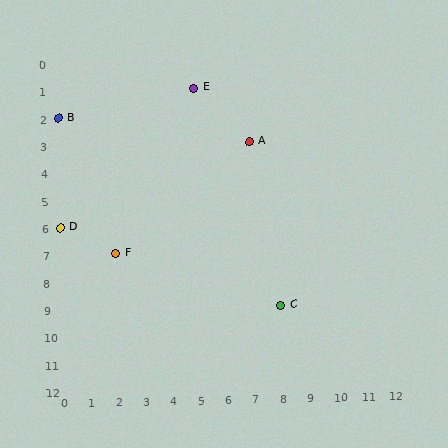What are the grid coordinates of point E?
Point E is at grid coordinates (5, 1).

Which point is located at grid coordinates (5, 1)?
Point E is at (5, 1).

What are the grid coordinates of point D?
Point D is at grid coordinates (0, 6).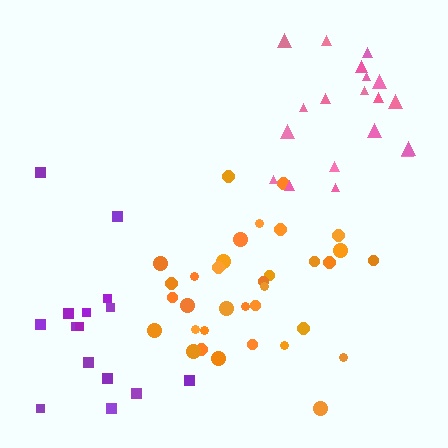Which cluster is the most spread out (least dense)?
Purple.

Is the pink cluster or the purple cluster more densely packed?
Pink.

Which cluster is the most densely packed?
Orange.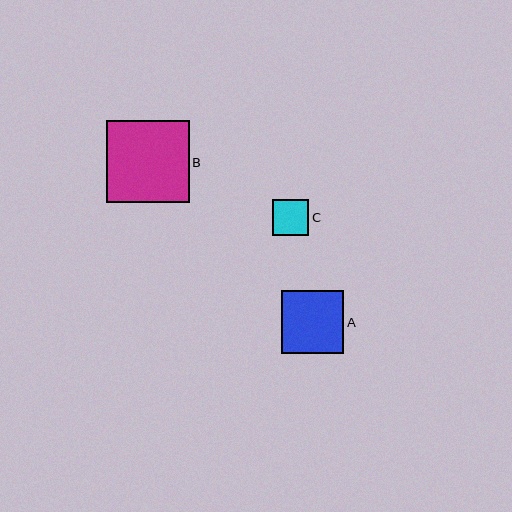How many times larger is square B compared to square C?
Square B is approximately 2.3 times the size of square C.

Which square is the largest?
Square B is the largest with a size of approximately 83 pixels.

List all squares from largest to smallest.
From largest to smallest: B, A, C.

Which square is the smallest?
Square C is the smallest with a size of approximately 36 pixels.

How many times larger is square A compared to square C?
Square A is approximately 1.7 times the size of square C.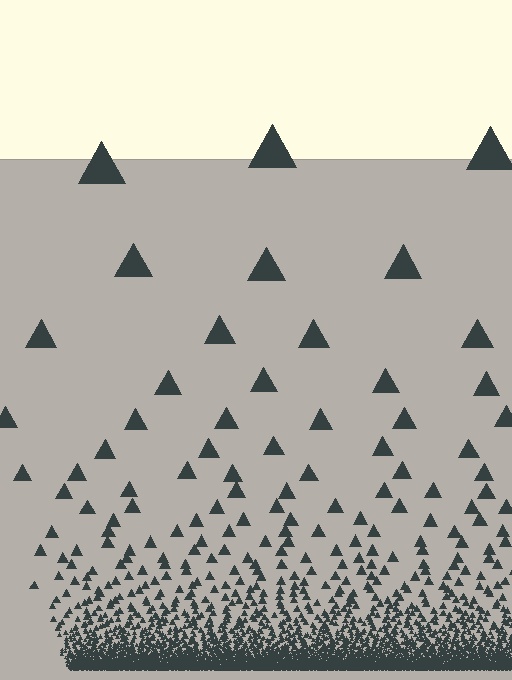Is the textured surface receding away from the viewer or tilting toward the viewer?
The surface appears to tilt toward the viewer. Texture elements get larger and sparser toward the top.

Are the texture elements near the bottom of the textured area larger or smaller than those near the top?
Smaller. The gradient is inverted — elements near the bottom are smaller and denser.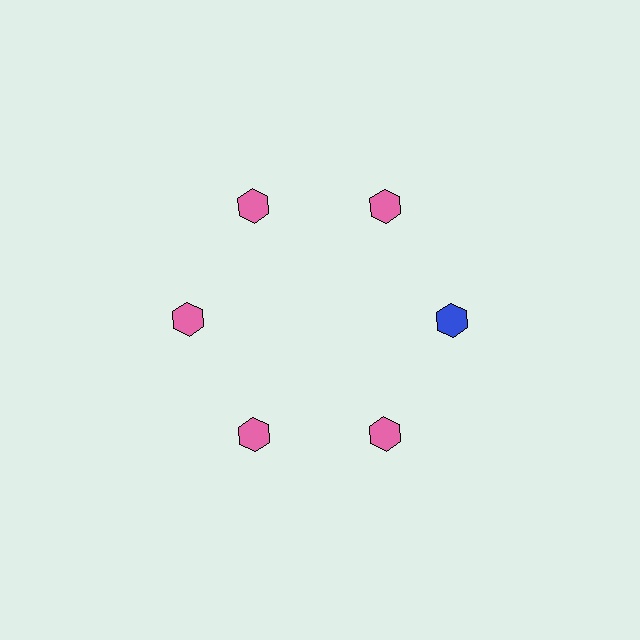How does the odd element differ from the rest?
It has a different color: blue instead of pink.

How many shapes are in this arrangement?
There are 6 shapes arranged in a ring pattern.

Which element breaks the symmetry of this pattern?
The blue hexagon at roughly the 3 o'clock position breaks the symmetry. All other shapes are pink hexagons.